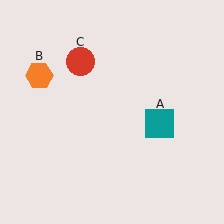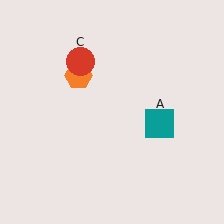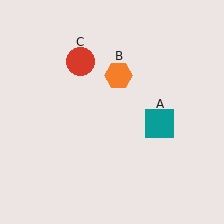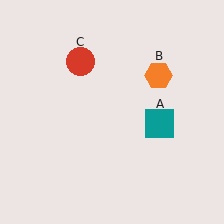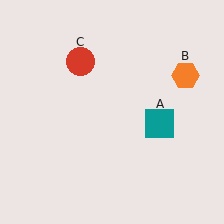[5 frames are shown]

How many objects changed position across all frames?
1 object changed position: orange hexagon (object B).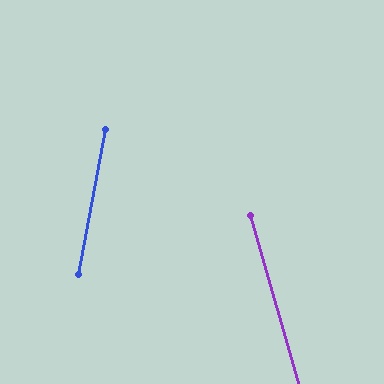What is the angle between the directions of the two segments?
Approximately 27 degrees.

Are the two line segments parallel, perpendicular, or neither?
Neither parallel nor perpendicular — they differ by about 27°.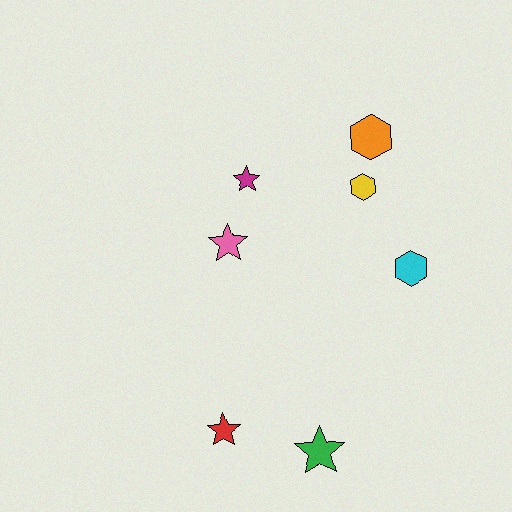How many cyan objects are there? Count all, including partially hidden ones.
There is 1 cyan object.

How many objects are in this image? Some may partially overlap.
There are 7 objects.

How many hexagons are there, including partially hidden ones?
There are 3 hexagons.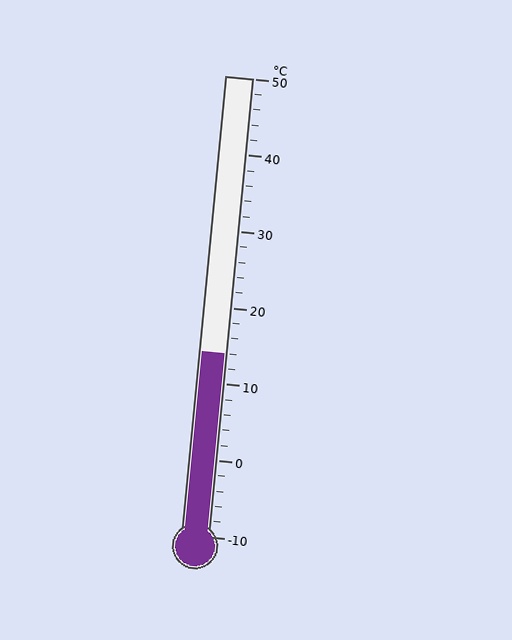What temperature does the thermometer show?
The thermometer shows approximately 14°C.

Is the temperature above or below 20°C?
The temperature is below 20°C.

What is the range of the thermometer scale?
The thermometer scale ranges from -10°C to 50°C.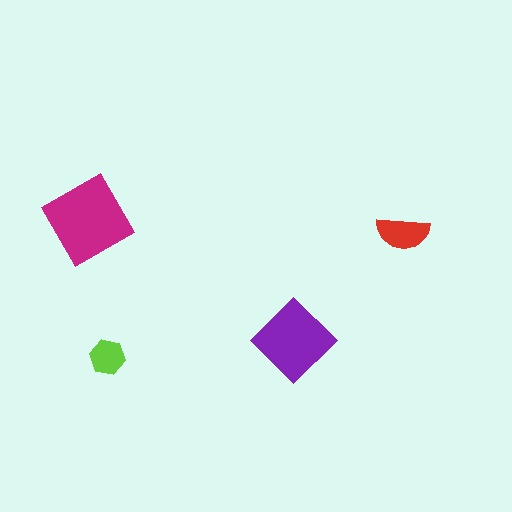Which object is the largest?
The magenta square.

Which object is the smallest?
The lime hexagon.